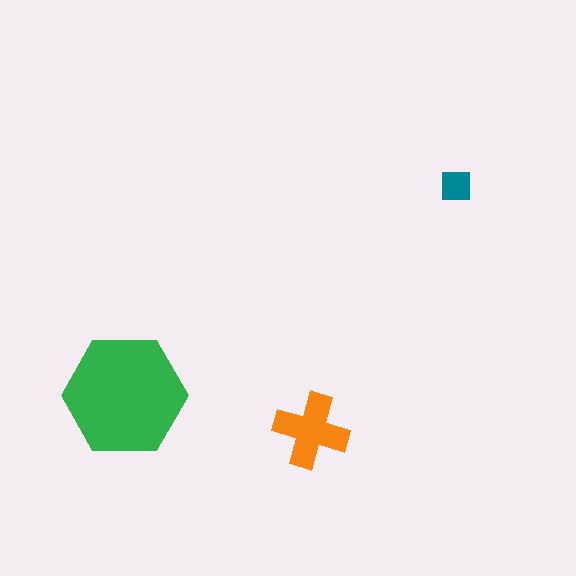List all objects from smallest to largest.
The teal square, the orange cross, the green hexagon.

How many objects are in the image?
There are 3 objects in the image.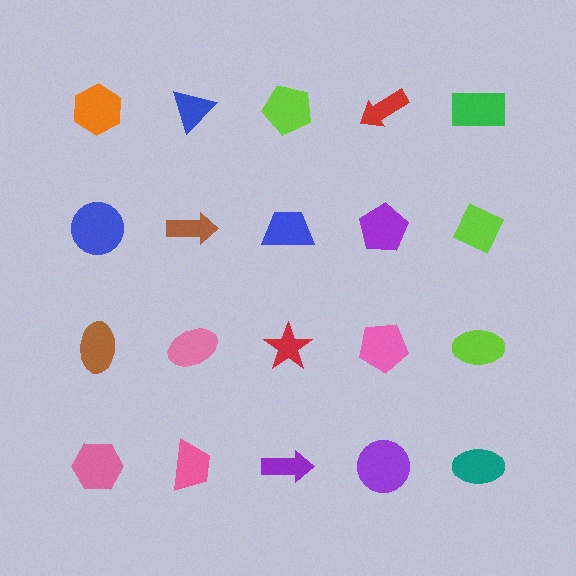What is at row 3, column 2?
A pink ellipse.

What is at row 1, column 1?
An orange hexagon.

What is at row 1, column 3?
A lime pentagon.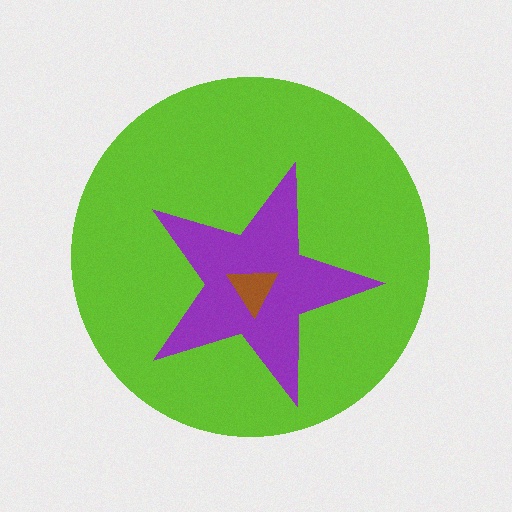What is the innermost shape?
The brown triangle.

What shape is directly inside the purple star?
The brown triangle.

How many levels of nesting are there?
3.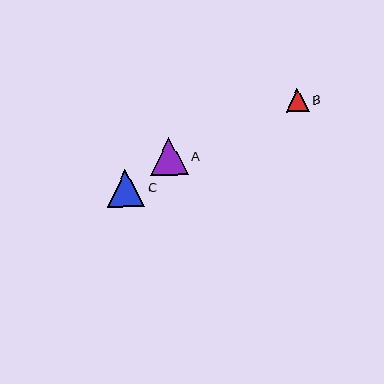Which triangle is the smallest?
Triangle B is the smallest with a size of approximately 23 pixels.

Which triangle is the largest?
Triangle A is the largest with a size of approximately 38 pixels.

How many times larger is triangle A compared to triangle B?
Triangle A is approximately 1.6 times the size of triangle B.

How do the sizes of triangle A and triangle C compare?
Triangle A and triangle C are approximately the same size.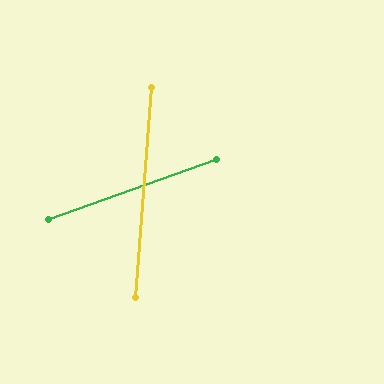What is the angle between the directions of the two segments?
Approximately 66 degrees.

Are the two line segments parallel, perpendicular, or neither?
Neither parallel nor perpendicular — they differ by about 66°.